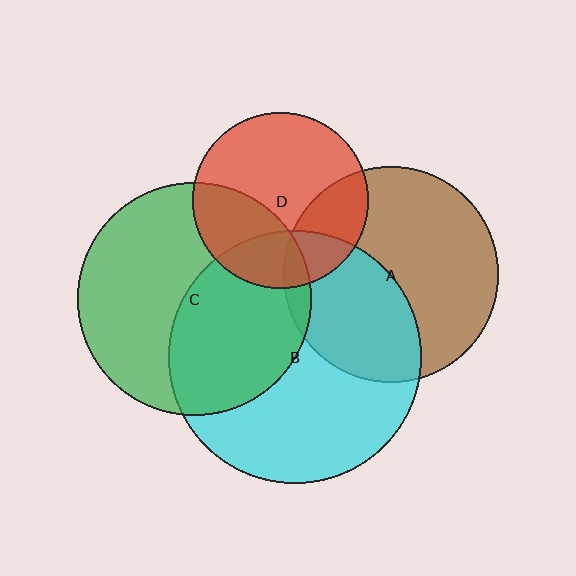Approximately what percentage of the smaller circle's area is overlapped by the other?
Approximately 45%.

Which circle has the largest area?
Circle B (cyan).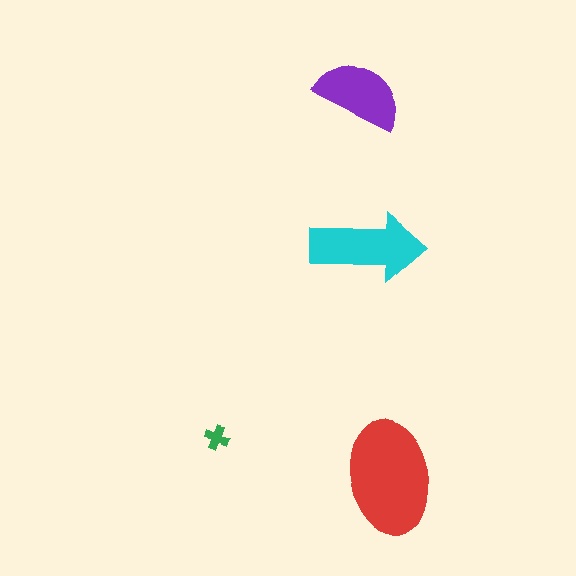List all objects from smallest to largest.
The green cross, the purple semicircle, the cyan arrow, the red ellipse.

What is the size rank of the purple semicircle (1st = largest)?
3rd.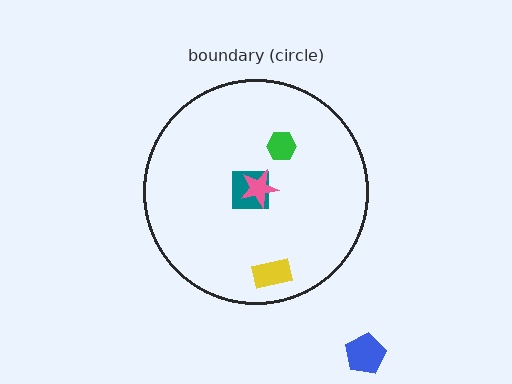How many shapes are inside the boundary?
4 inside, 1 outside.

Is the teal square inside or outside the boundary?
Inside.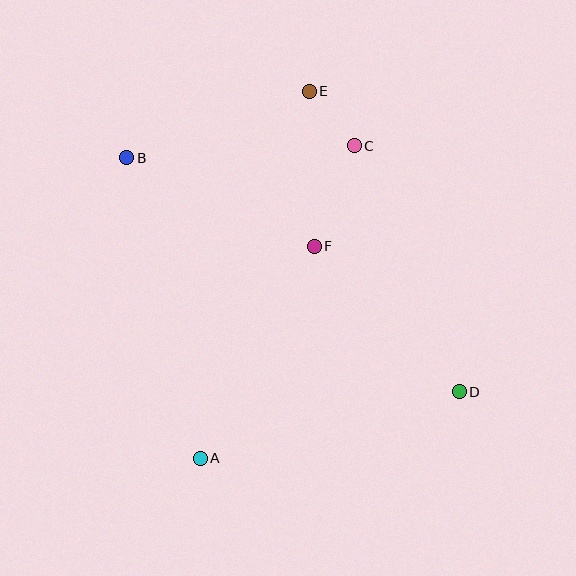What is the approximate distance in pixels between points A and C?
The distance between A and C is approximately 348 pixels.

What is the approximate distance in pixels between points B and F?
The distance between B and F is approximately 207 pixels.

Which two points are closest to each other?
Points C and E are closest to each other.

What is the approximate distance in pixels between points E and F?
The distance between E and F is approximately 155 pixels.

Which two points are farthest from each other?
Points B and D are farthest from each other.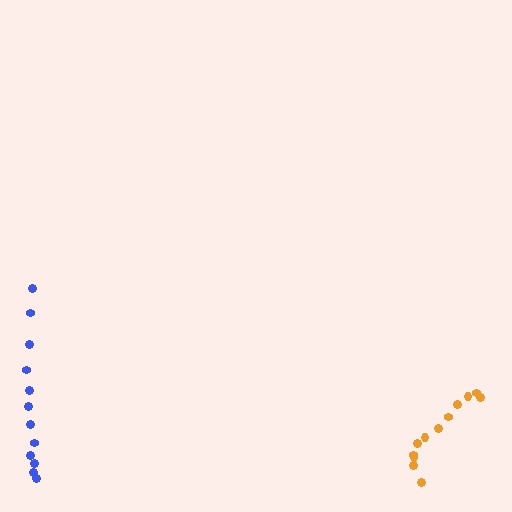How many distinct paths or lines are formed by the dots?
There are 2 distinct paths.